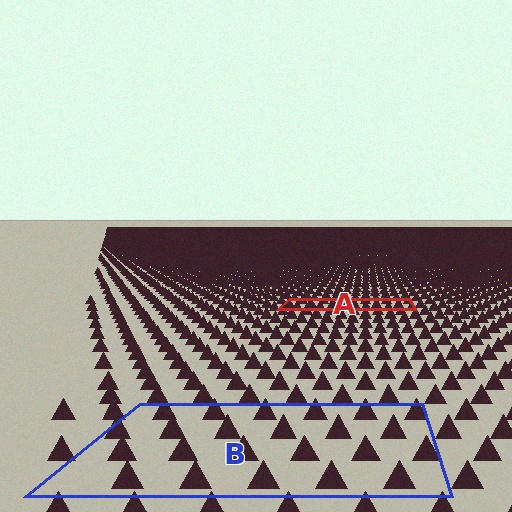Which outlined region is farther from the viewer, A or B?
Region A is farther from the viewer — the texture elements inside it appear smaller and more densely packed.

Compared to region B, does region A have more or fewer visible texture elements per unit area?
Region A has more texture elements per unit area — they are packed more densely because it is farther away.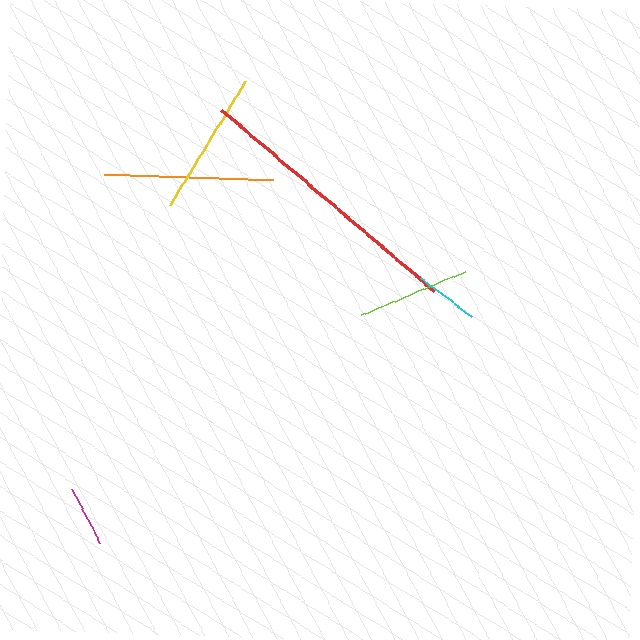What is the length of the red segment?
The red segment is approximately 279 pixels long.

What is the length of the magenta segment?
The magenta segment is approximately 61 pixels long.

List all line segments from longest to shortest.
From longest to shortest: red, orange, yellow, lime, cyan, magenta.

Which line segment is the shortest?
The magenta line is the shortest at approximately 61 pixels.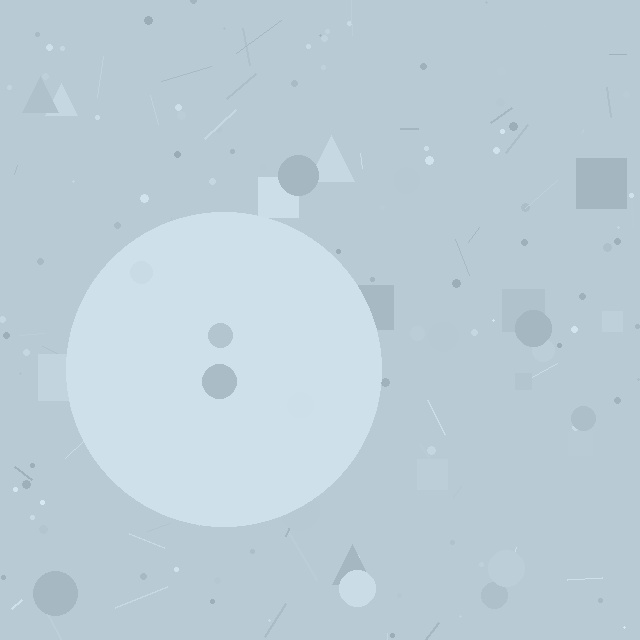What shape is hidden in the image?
A circle is hidden in the image.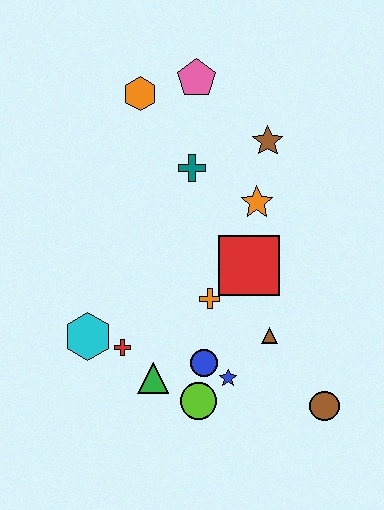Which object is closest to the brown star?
The orange star is closest to the brown star.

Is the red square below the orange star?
Yes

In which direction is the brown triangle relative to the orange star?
The brown triangle is below the orange star.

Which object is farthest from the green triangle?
The pink pentagon is farthest from the green triangle.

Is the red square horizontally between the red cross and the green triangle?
No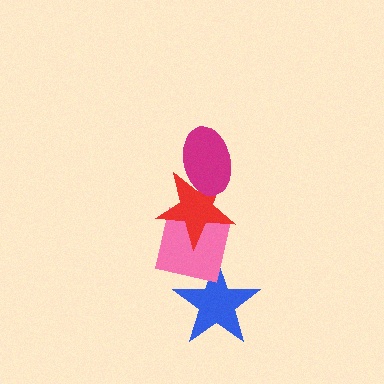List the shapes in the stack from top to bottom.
From top to bottom: the magenta ellipse, the red star, the pink square, the blue star.